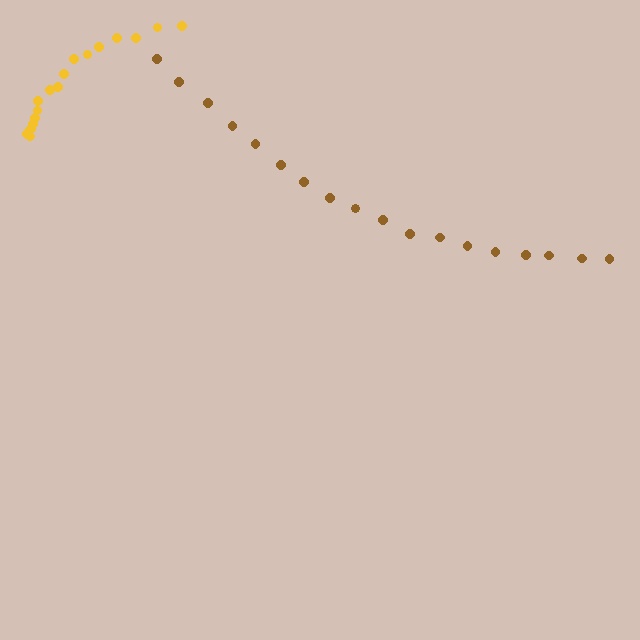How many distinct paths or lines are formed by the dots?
There are 2 distinct paths.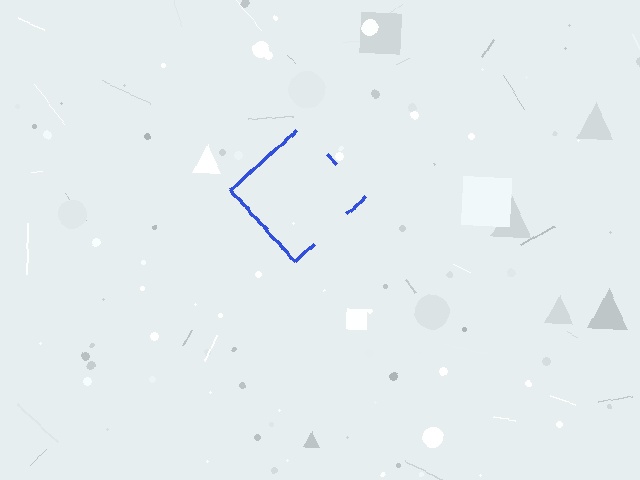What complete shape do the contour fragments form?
The contour fragments form a diamond.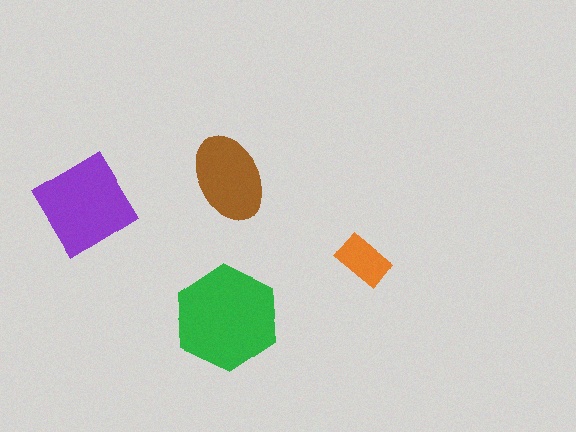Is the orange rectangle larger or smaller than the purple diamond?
Smaller.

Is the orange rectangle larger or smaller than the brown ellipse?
Smaller.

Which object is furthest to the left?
The purple diamond is leftmost.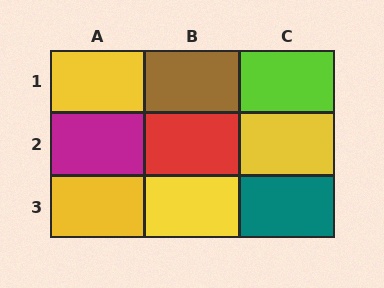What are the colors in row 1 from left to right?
Yellow, brown, lime.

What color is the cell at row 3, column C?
Teal.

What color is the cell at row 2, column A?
Magenta.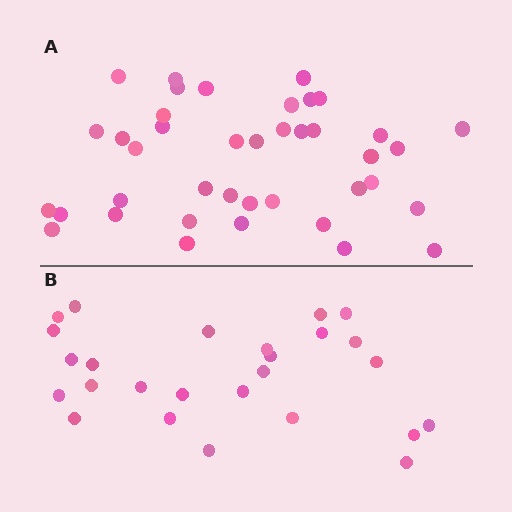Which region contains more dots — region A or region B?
Region A (the top region) has more dots.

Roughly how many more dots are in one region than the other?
Region A has approximately 15 more dots than region B.